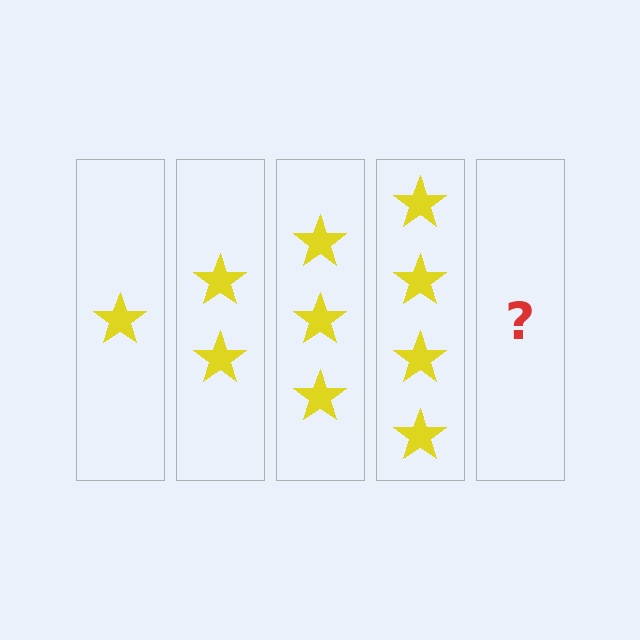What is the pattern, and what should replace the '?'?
The pattern is that each step adds one more star. The '?' should be 5 stars.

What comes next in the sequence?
The next element should be 5 stars.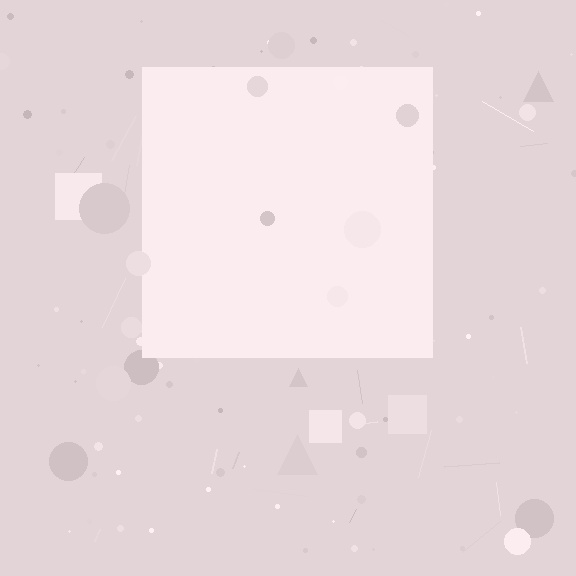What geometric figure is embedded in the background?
A square is embedded in the background.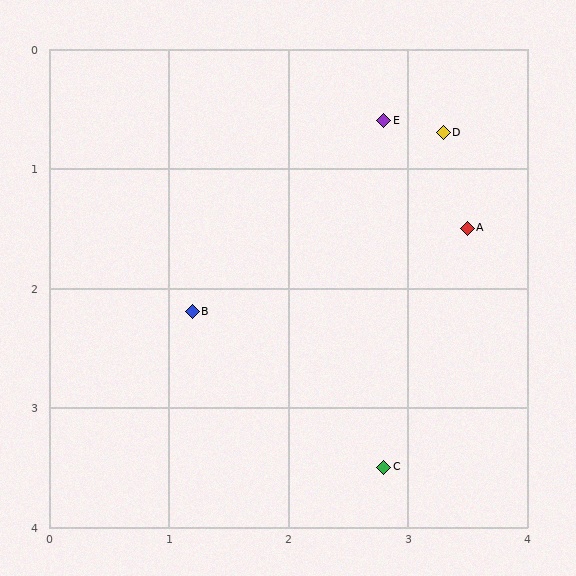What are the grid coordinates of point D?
Point D is at approximately (3.3, 0.7).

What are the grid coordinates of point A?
Point A is at approximately (3.5, 1.5).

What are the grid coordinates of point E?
Point E is at approximately (2.8, 0.6).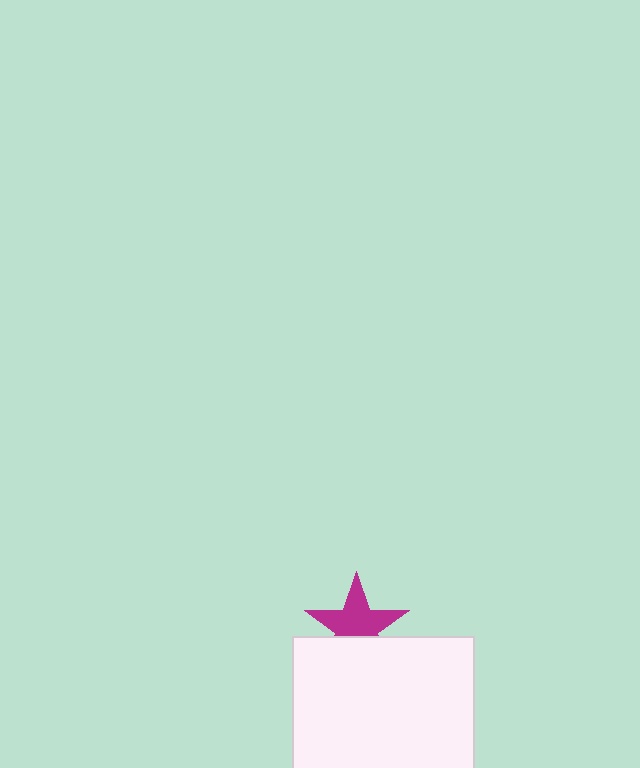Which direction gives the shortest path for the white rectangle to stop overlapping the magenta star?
Moving down gives the shortest separation.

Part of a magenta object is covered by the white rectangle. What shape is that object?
It is a star.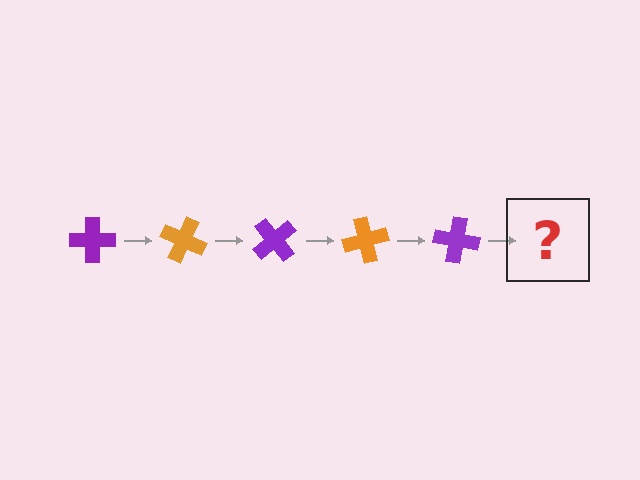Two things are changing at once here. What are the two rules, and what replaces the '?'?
The two rules are that it rotates 25 degrees each step and the color cycles through purple and orange. The '?' should be an orange cross, rotated 125 degrees from the start.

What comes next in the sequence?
The next element should be an orange cross, rotated 125 degrees from the start.